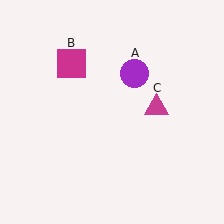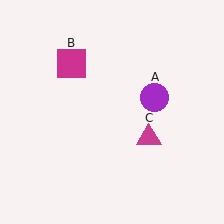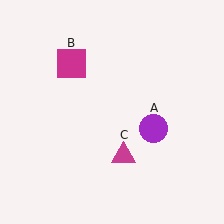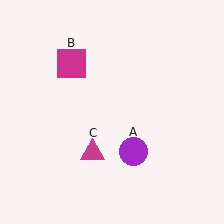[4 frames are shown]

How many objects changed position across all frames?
2 objects changed position: purple circle (object A), magenta triangle (object C).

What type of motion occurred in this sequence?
The purple circle (object A), magenta triangle (object C) rotated clockwise around the center of the scene.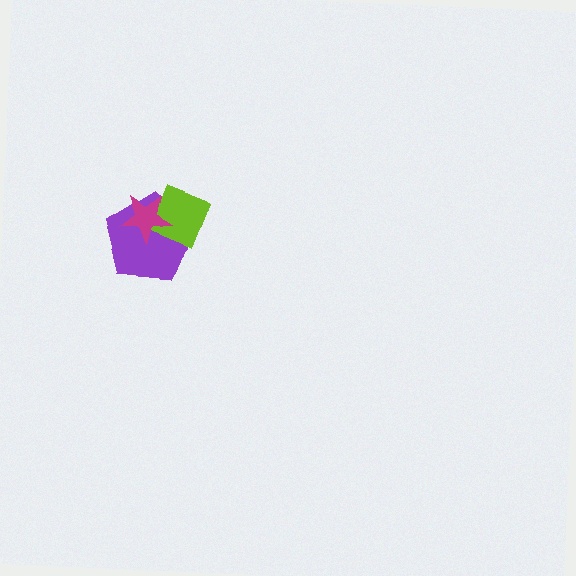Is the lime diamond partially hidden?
Yes, it is partially covered by another shape.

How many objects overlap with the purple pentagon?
2 objects overlap with the purple pentagon.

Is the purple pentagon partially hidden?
Yes, it is partially covered by another shape.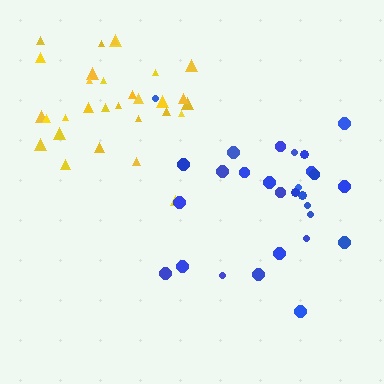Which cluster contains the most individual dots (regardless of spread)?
Yellow (32).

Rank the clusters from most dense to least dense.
blue, yellow.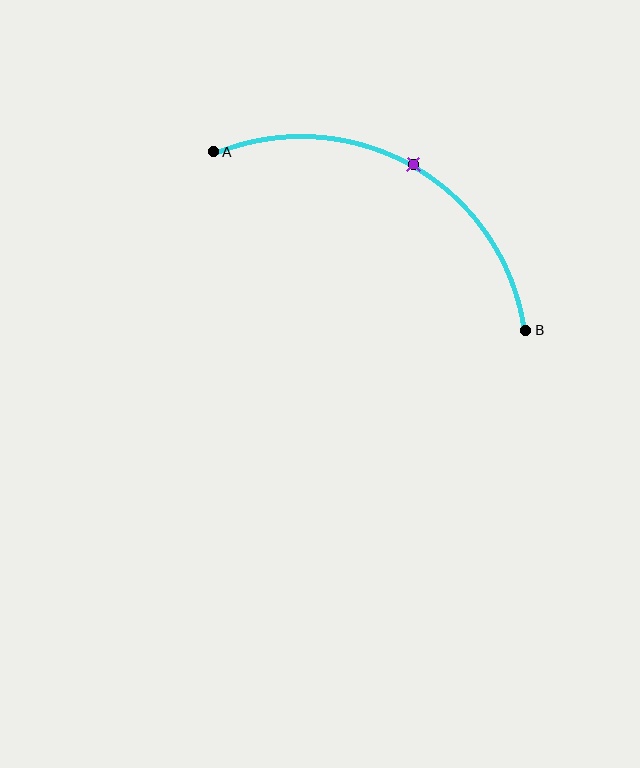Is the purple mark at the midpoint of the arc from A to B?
Yes. The purple mark lies on the arc at equal arc-length from both A and B — it is the arc midpoint.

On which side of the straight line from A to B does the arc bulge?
The arc bulges above the straight line connecting A and B.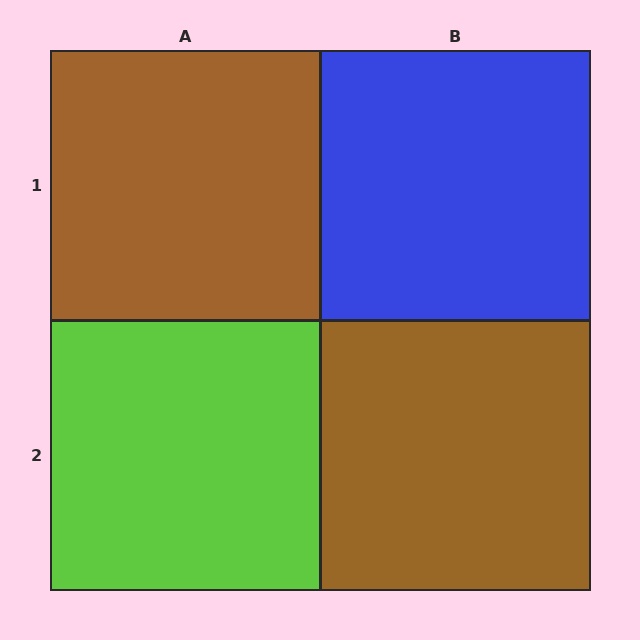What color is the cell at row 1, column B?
Blue.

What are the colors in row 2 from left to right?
Lime, brown.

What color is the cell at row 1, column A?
Brown.